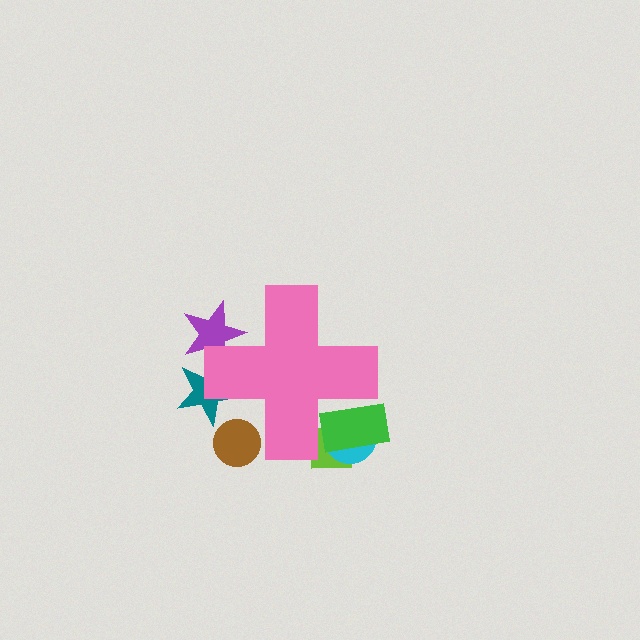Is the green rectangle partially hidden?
Yes, the green rectangle is partially hidden behind the pink cross.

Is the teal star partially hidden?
Yes, the teal star is partially hidden behind the pink cross.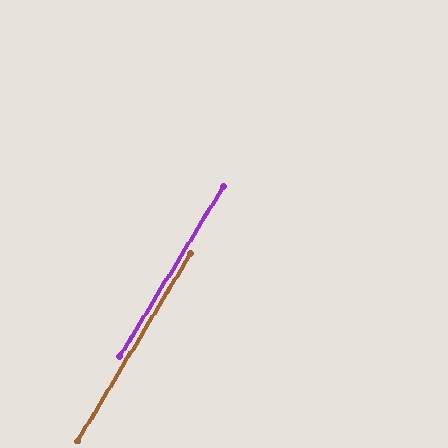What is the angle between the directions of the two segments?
Approximately 1 degree.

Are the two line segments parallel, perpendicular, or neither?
Parallel — their directions differ by only 0.6°.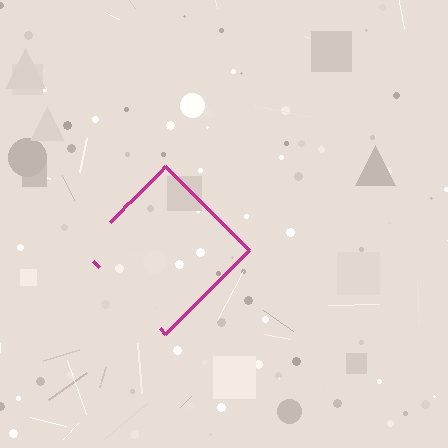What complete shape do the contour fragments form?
The contour fragments form a diamond.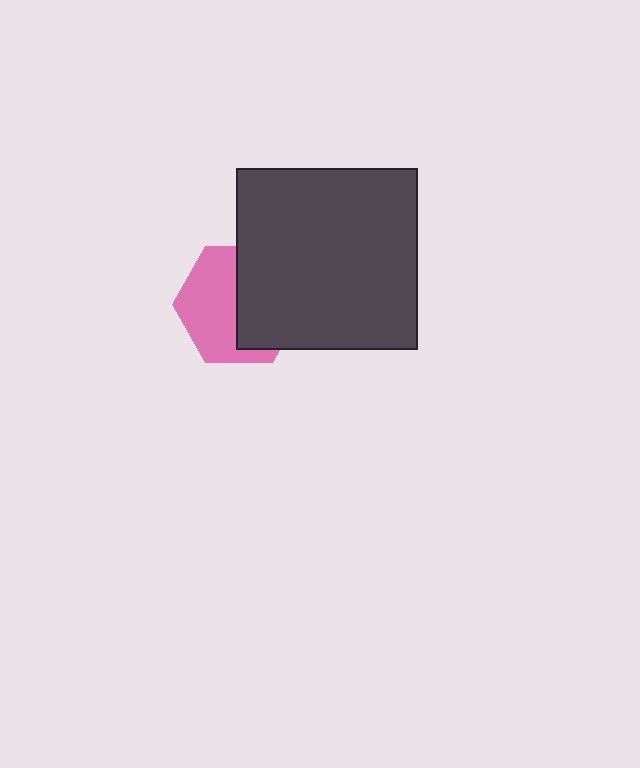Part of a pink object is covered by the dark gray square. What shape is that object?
It is a hexagon.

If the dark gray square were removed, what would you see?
You would see the complete pink hexagon.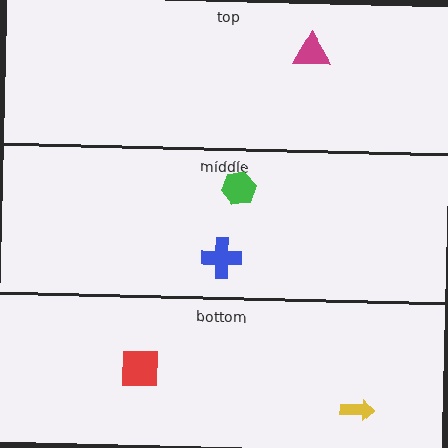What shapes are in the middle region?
The green hexagon, the blue cross.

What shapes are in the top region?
The magenta triangle.